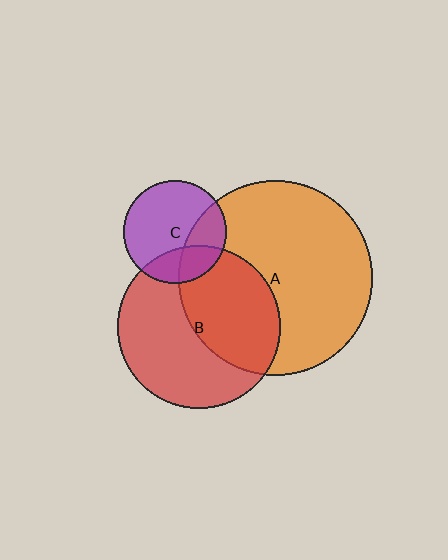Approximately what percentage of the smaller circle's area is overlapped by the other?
Approximately 25%.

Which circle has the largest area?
Circle A (orange).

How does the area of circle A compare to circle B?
Approximately 1.4 times.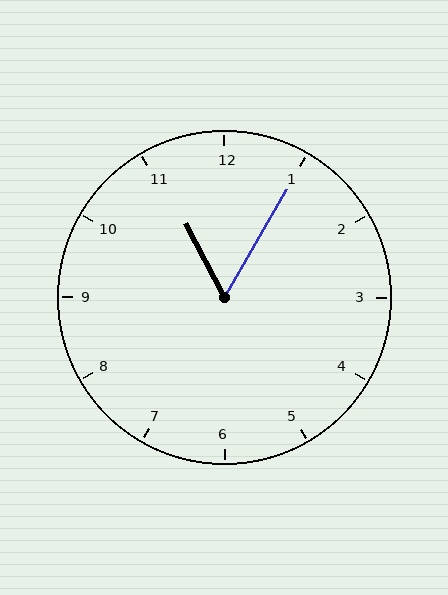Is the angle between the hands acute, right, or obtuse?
It is acute.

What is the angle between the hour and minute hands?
Approximately 58 degrees.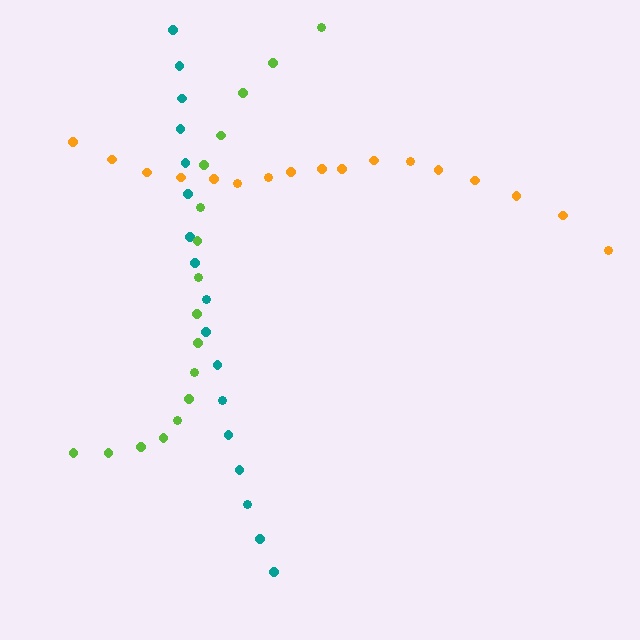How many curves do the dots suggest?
There are 3 distinct paths.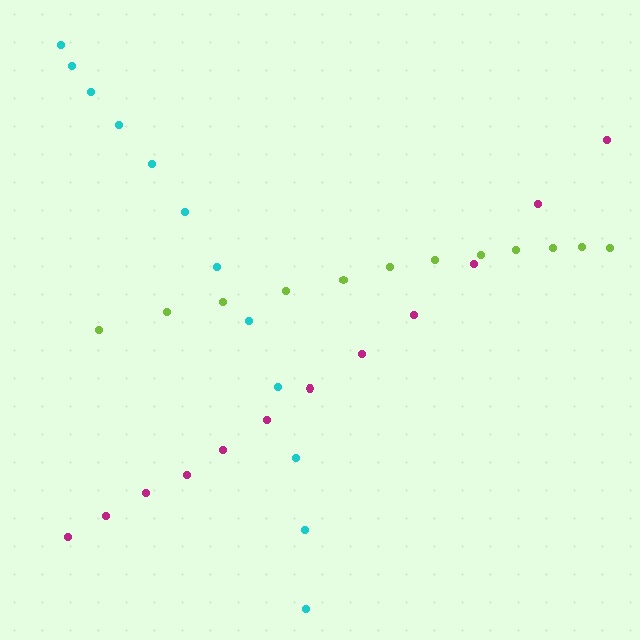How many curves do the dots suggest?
There are 3 distinct paths.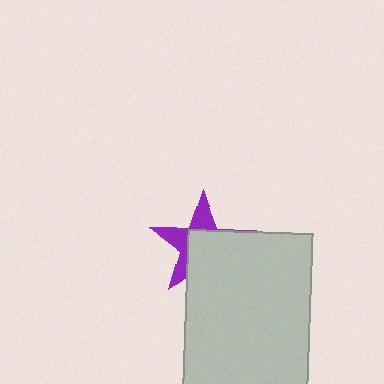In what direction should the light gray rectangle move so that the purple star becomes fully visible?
The light gray rectangle should move toward the lower-right. That is the shortest direction to clear the overlap and leave the purple star fully visible.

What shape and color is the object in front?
The object in front is a light gray rectangle.